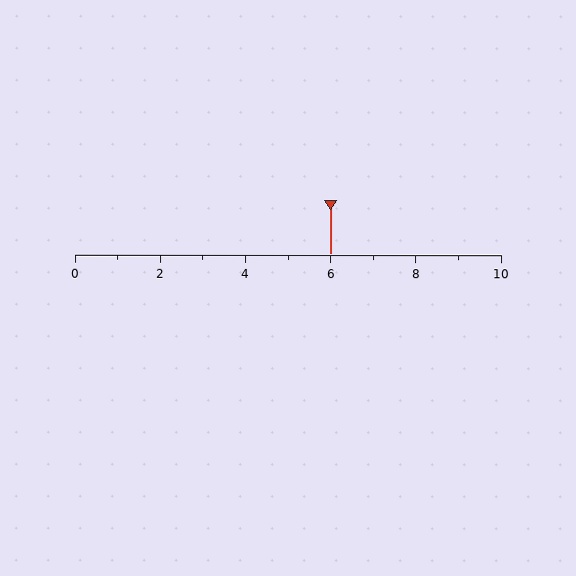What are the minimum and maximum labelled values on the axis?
The axis runs from 0 to 10.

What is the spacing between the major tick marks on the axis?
The major ticks are spaced 2 apart.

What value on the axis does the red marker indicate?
The marker indicates approximately 6.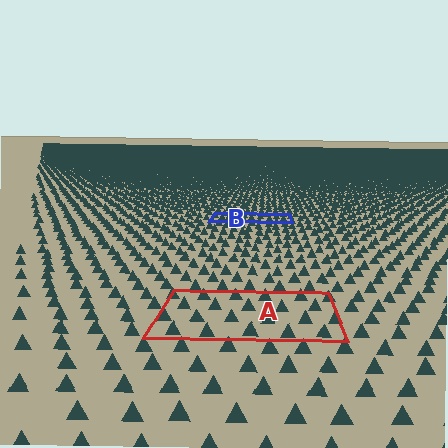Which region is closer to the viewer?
Region A is closer. The texture elements there are larger and more spread out.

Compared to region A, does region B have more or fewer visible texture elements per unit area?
Region B has more texture elements per unit area — they are packed more densely because it is farther away.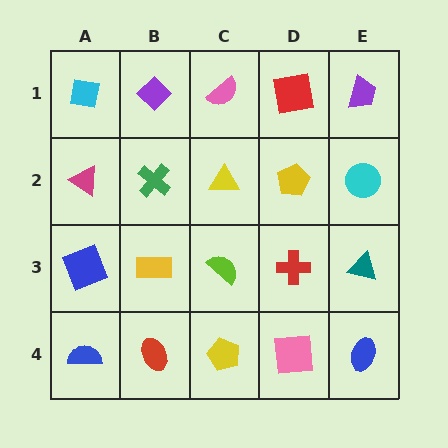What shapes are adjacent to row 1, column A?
A magenta triangle (row 2, column A), a purple diamond (row 1, column B).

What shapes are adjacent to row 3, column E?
A cyan circle (row 2, column E), a blue ellipse (row 4, column E), a red cross (row 3, column D).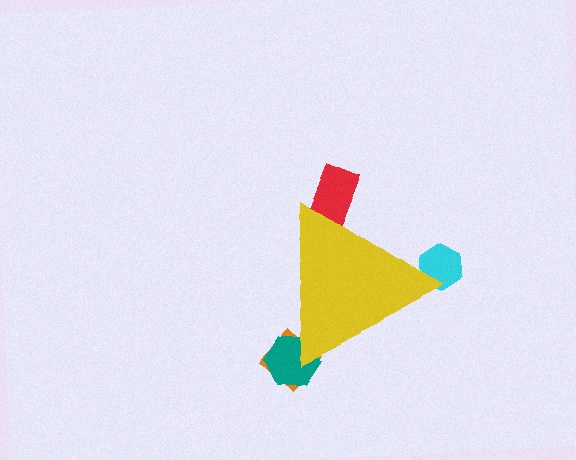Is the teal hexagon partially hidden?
Yes, the teal hexagon is partially hidden behind the yellow triangle.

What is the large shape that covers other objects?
A yellow triangle.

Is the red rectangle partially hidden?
Yes, the red rectangle is partially hidden behind the yellow triangle.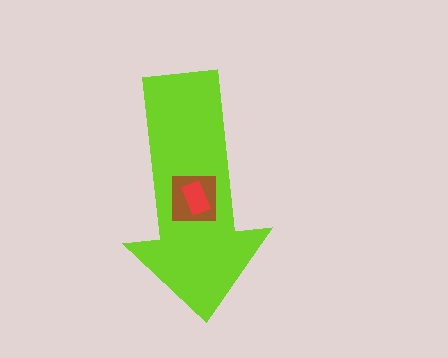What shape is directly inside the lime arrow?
The brown square.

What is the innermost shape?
The red rectangle.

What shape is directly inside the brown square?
The red rectangle.